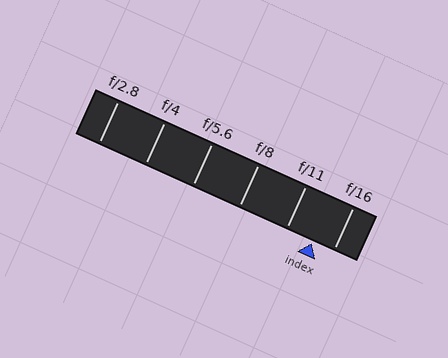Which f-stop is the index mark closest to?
The index mark is closest to f/16.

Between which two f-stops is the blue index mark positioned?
The index mark is between f/11 and f/16.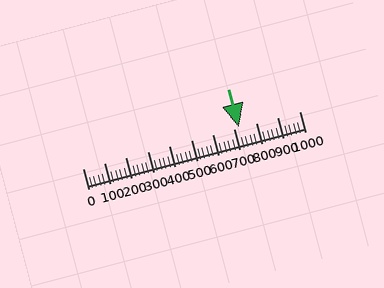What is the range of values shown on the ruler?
The ruler shows values from 0 to 1000.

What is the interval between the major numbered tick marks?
The major tick marks are spaced 100 units apart.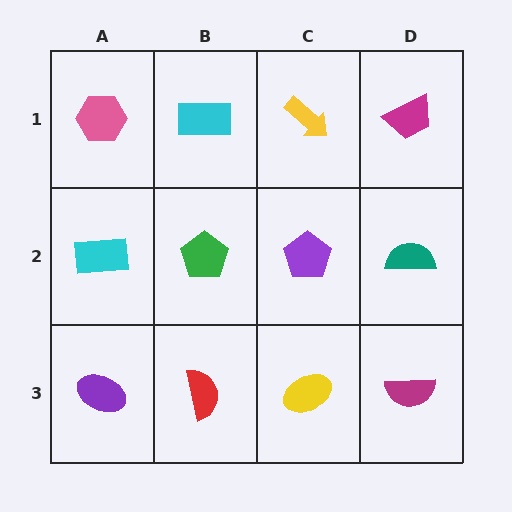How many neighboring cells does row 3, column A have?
2.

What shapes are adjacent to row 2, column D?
A magenta trapezoid (row 1, column D), a magenta semicircle (row 3, column D), a purple pentagon (row 2, column C).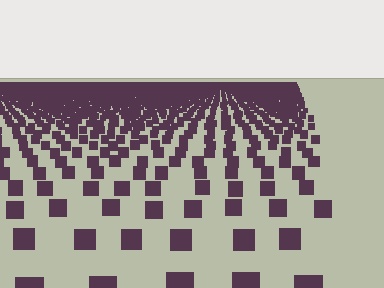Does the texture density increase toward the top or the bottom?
Density increases toward the top.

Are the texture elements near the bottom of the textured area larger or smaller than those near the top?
Larger. Near the bottom, elements are closer to the viewer and appear at a bigger on-screen size.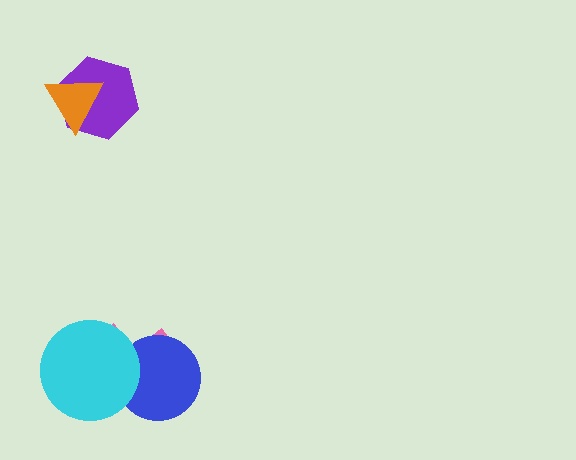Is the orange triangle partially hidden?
No, no other shape covers it.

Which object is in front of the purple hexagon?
The orange triangle is in front of the purple hexagon.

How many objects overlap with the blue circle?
2 objects overlap with the blue circle.